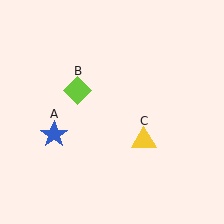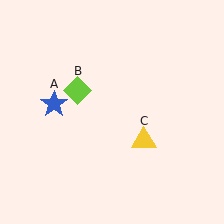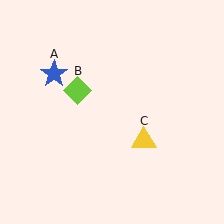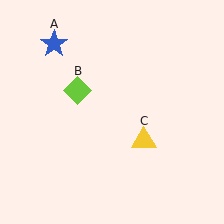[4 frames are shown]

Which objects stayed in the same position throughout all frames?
Lime diamond (object B) and yellow triangle (object C) remained stationary.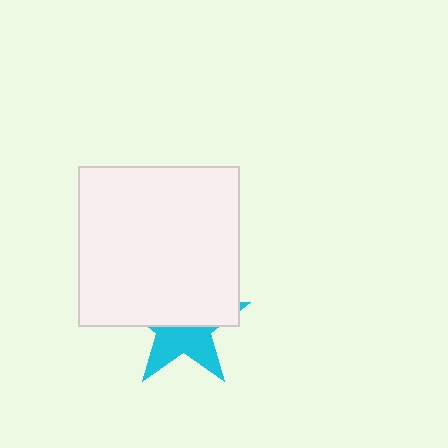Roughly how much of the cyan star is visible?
A small part of it is visible (roughly 43%).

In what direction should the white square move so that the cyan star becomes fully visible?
The white square should move up. That is the shortest direction to clear the overlap and leave the cyan star fully visible.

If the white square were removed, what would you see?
You would see the complete cyan star.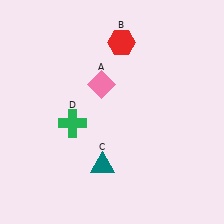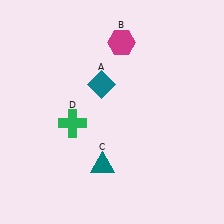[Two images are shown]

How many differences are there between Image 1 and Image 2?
There are 2 differences between the two images.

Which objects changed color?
A changed from pink to teal. B changed from red to magenta.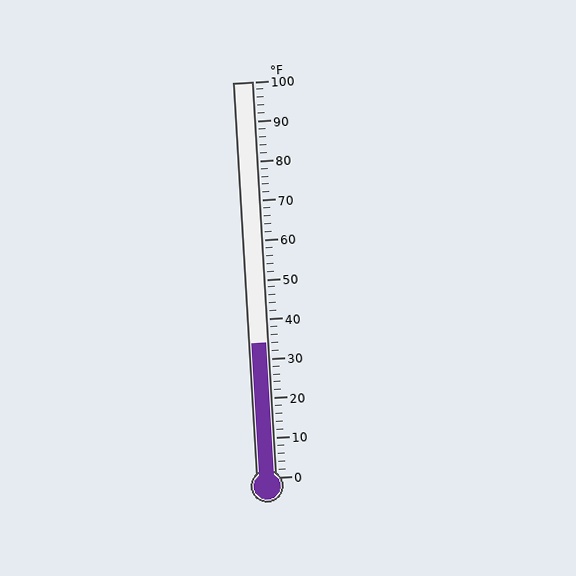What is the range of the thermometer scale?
The thermometer scale ranges from 0°F to 100°F.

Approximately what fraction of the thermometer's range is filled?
The thermometer is filled to approximately 35% of its range.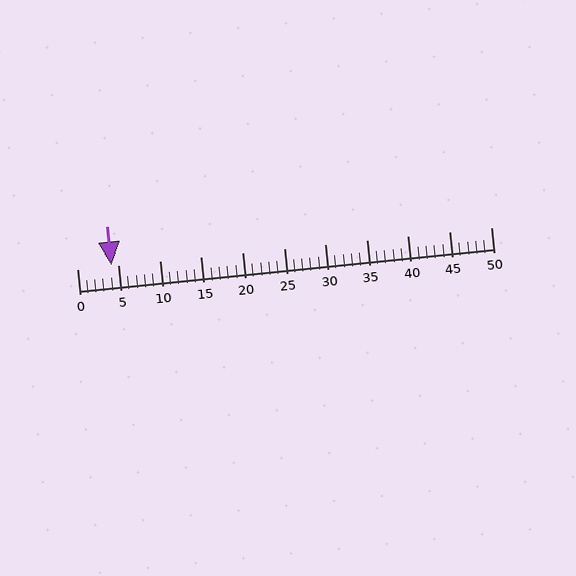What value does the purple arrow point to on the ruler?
The purple arrow points to approximately 4.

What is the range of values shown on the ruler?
The ruler shows values from 0 to 50.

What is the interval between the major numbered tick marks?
The major tick marks are spaced 5 units apart.